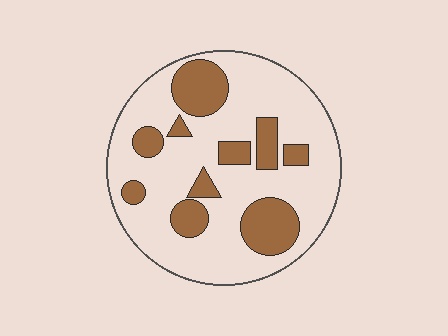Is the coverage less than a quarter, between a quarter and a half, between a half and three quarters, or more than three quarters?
Between a quarter and a half.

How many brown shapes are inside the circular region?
10.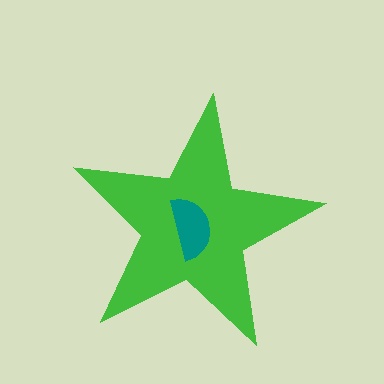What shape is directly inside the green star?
The teal semicircle.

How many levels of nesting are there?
2.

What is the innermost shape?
The teal semicircle.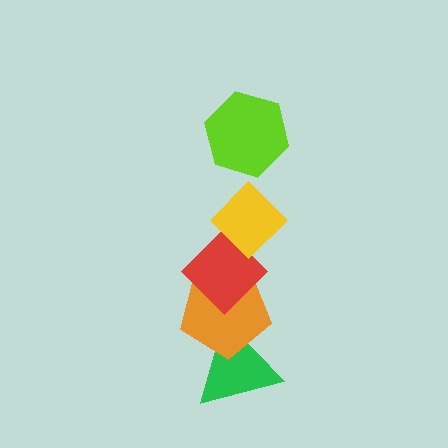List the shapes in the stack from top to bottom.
From top to bottom: the lime hexagon, the yellow diamond, the red diamond, the orange pentagon, the green triangle.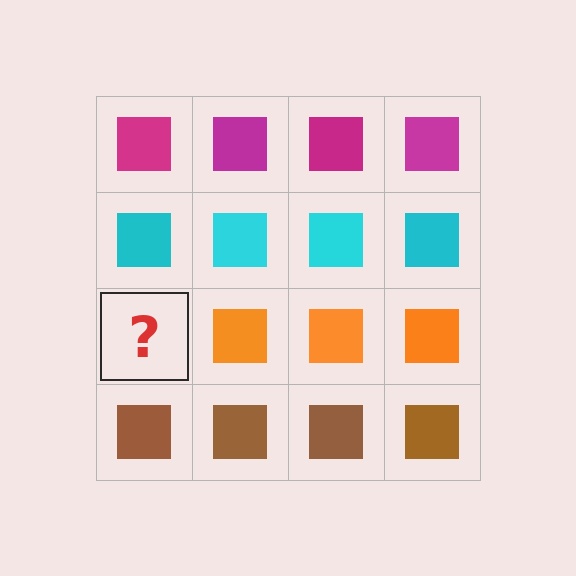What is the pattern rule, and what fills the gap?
The rule is that each row has a consistent color. The gap should be filled with an orange square.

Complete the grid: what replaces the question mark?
The question mark should be replaced with an orange square.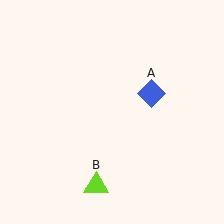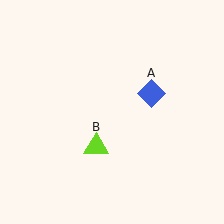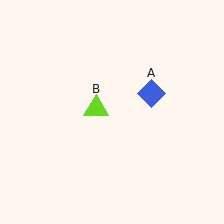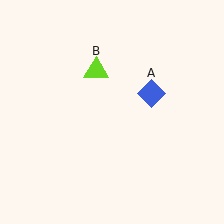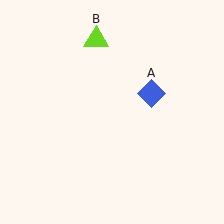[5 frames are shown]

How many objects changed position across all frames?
1 object changed position: lime triangle (object B).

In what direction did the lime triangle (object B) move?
The lime triangle (object B) moved up.